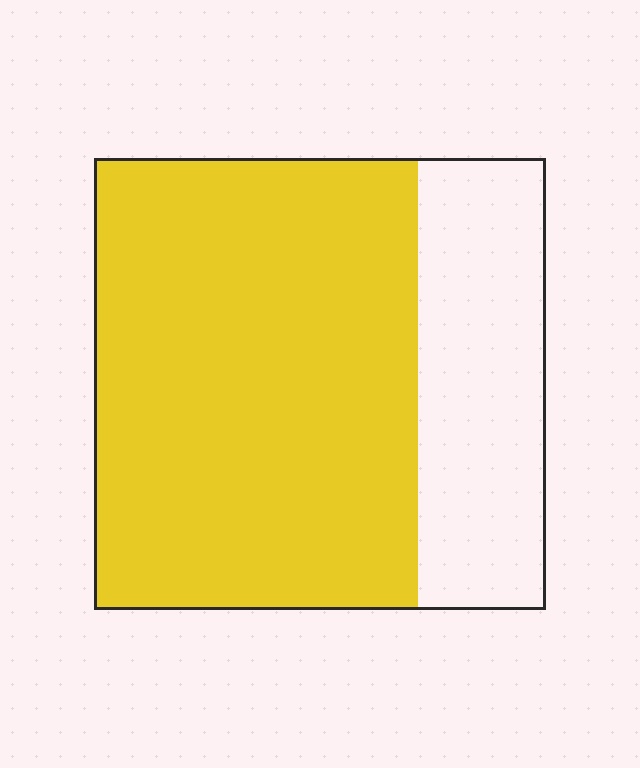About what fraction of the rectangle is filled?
About three quarters (3/4).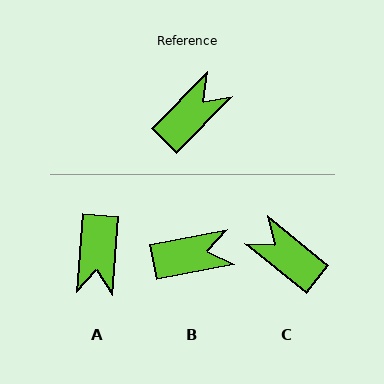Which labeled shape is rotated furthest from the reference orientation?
A, about 140 degrees away.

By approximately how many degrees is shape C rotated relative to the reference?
Approximately 96 degrees counter-clockwise.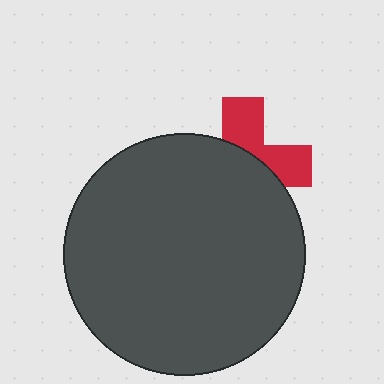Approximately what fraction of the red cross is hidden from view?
Roughly 61% of the red cross is hidden behind the dark gray circle.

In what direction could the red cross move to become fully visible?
The red cross could move up. That would shift it out from behind the dark gray circle entirely.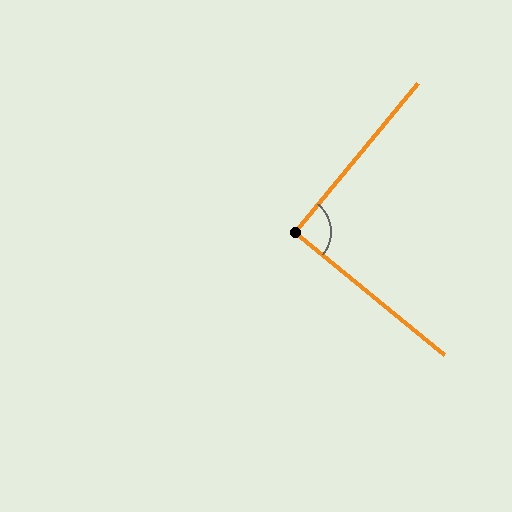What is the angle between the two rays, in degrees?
Approximately 90 degrees.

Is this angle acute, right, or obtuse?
It is approximately a right angle.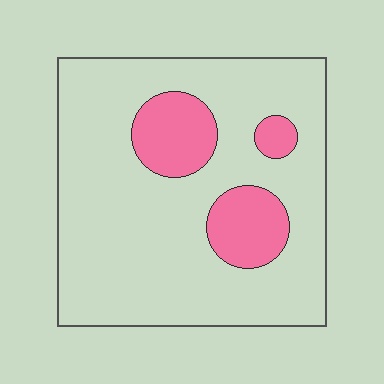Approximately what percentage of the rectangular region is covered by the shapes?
Approximately 20%.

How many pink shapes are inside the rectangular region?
3.